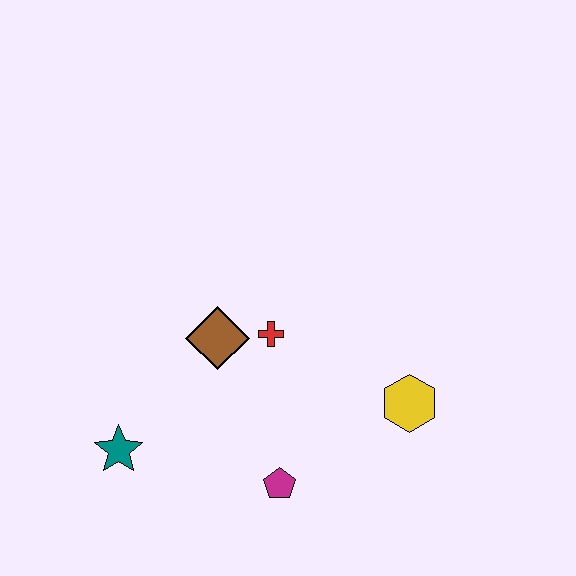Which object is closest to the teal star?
The brown diamond is closest to the teal star.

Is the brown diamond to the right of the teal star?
Yes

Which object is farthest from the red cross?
The teal star is farthest from the red cross.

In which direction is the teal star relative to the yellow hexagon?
The teal star is to the left of the yellow hexagon.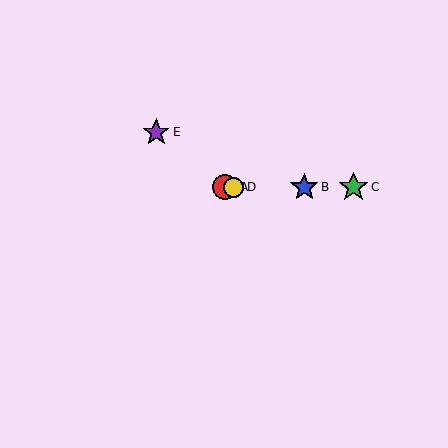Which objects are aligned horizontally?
Objects A, B, C, D are aligned horizontally.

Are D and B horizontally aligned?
Yes, both are at y≈187.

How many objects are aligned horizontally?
4 objects (A, B, C, D) are aligned horizontally.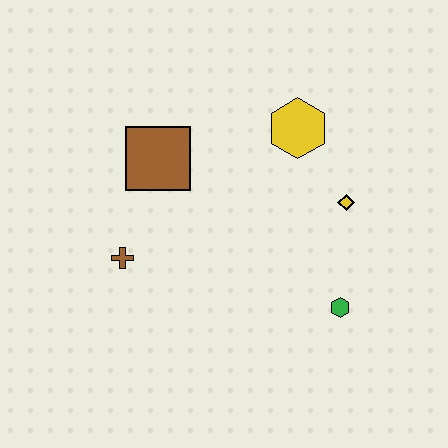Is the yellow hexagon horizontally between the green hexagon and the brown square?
Yes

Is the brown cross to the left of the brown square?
Yes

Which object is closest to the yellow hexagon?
The yellow diamond is closest to the yellow hexagon.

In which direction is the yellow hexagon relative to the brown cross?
The yellow hexagon is to the right of the brown cross.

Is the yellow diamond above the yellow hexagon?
No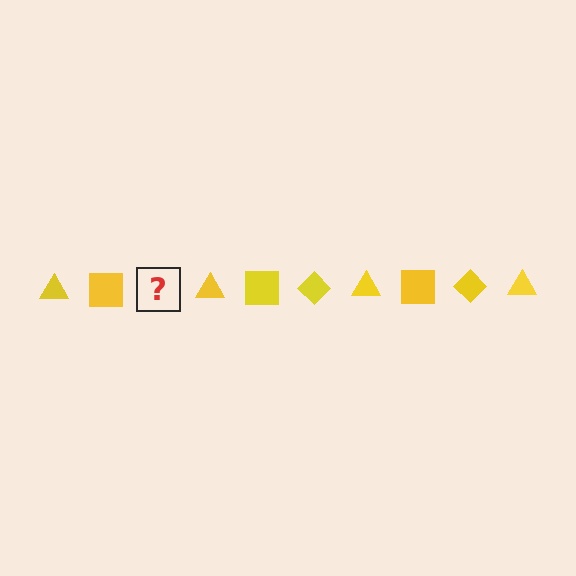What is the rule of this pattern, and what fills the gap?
The rule is that the pattern cycles through triangle, square, diamond shapes in yellow. The gap should be filled with a yellow diamond.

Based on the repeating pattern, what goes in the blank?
The blank should be a yellow diamond.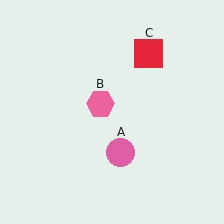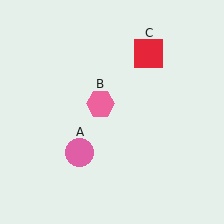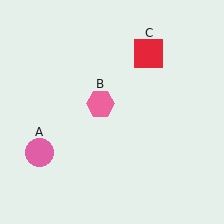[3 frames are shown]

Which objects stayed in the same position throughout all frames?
Pink hexagon (object B) and red square (object C) remained stationary.